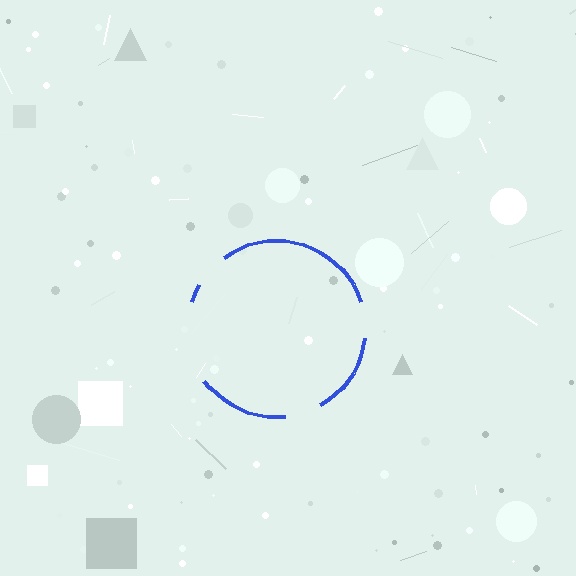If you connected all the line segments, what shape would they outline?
They would outline a circle.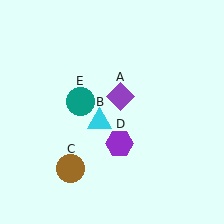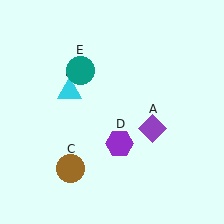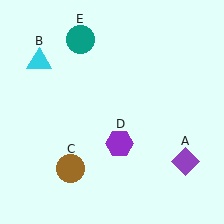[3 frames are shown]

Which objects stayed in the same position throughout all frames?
Brown circle (object C) and purple hexagon (object D) remained stationary.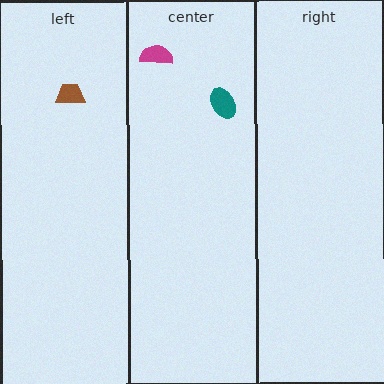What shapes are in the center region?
The magenta semicircle, the teal ellipse.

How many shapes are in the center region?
2.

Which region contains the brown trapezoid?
The left region.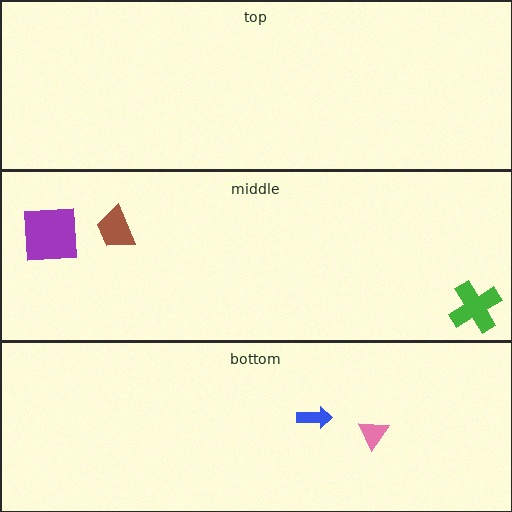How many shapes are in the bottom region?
2.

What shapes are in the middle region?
The purple square, the green cross, the brown trapezoid.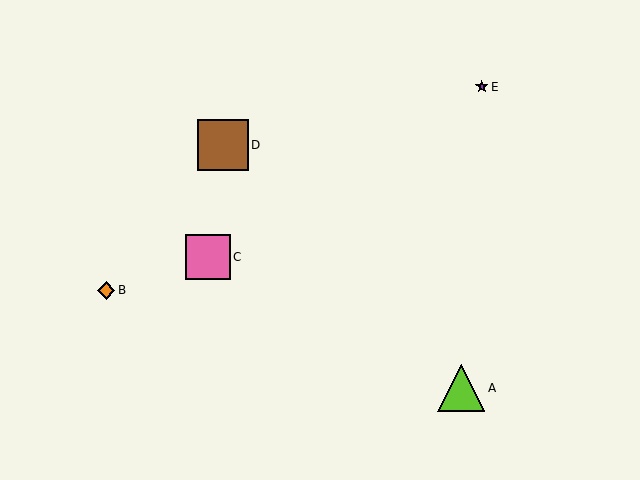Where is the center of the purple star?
The center of the purple star is at (482, 87).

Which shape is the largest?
The brown square (labeled D) is the largest.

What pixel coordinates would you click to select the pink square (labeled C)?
Click at (208, 257) to select the pink square C.